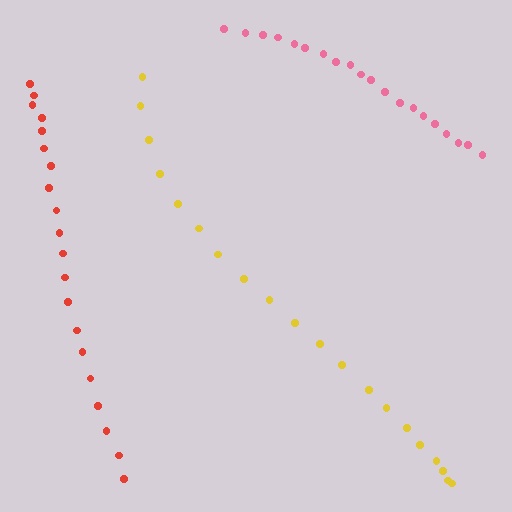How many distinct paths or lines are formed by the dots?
There are 3 distinct paths.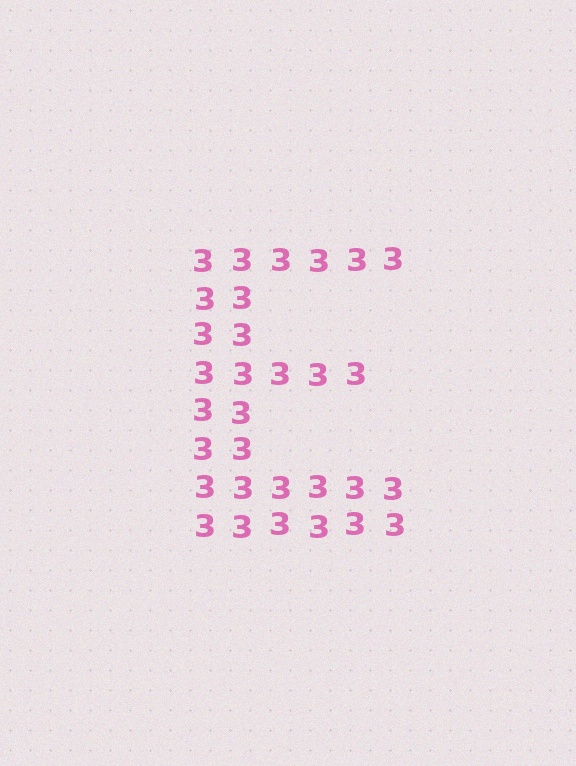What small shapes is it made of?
It is made of small digit 3's.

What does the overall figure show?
The overall figure shows the letter E.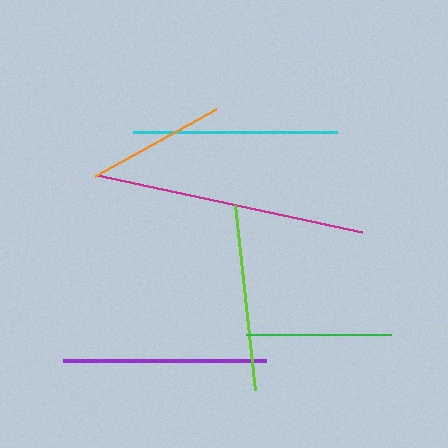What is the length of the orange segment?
The orange segment is approximately 138 pixels long.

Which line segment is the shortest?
The orange line is the shortest at approximately 138 pixels.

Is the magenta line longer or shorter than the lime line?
The magenta line is longer than the lime line.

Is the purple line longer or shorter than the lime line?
The purple line is longer than the lime line.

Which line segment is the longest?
The magenta line is the longest at approximately 271 pixels.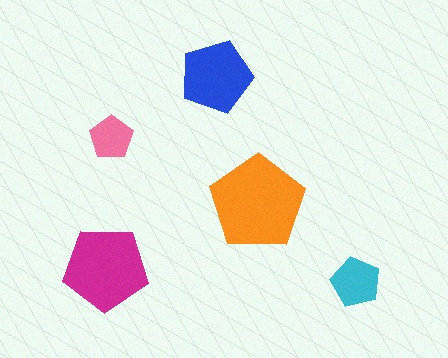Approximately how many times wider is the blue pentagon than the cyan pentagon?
About 1.5 times wider.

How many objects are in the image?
There are 5 objects in the image.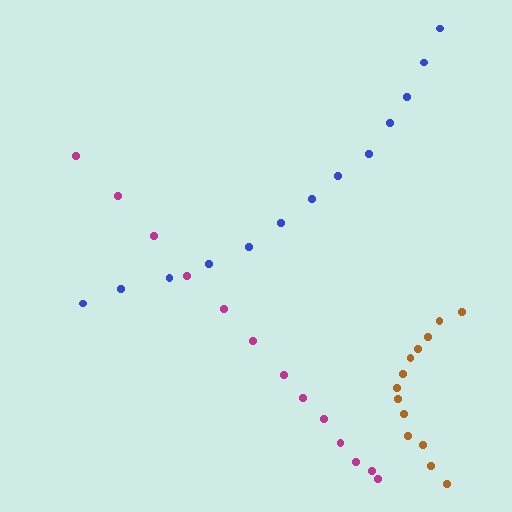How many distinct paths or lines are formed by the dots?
There are 3 distinct paths.